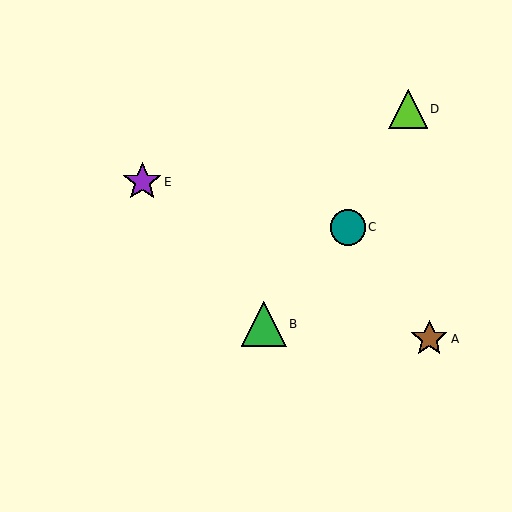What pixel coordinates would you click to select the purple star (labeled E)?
Click at (142, 182) to select the purple star E.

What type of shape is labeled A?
Shape A is a brown star.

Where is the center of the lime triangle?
The center of the lime triangle is at (408, 109).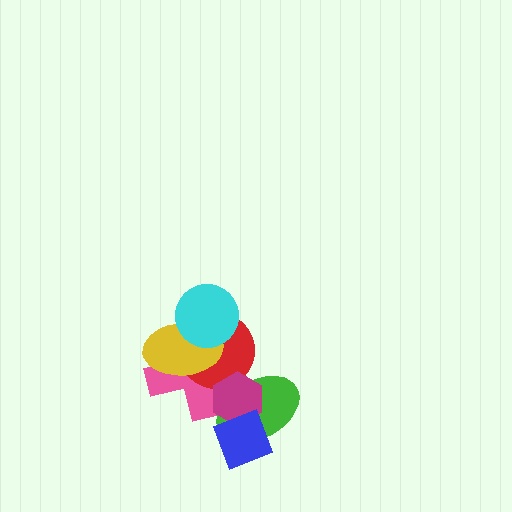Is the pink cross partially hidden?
Yes, it is partially covered by another shape.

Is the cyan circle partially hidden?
No, no other shape covers it.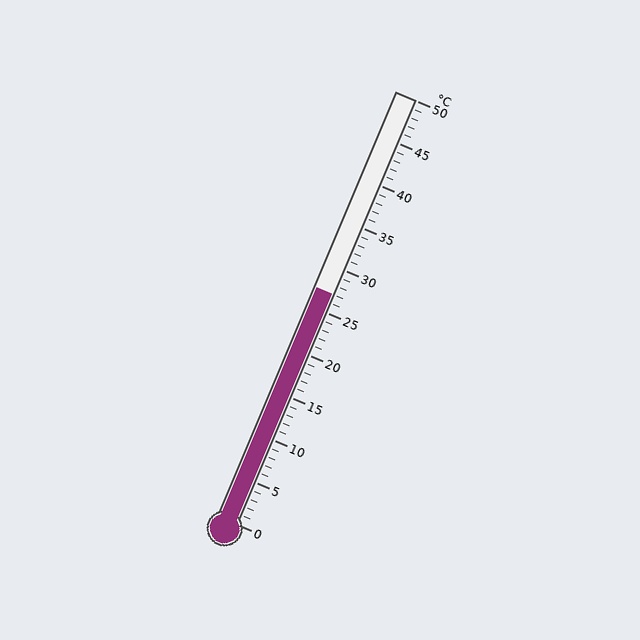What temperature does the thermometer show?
The thermometer shows approximately 27°C.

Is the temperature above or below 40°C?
The temperature is below 40°C.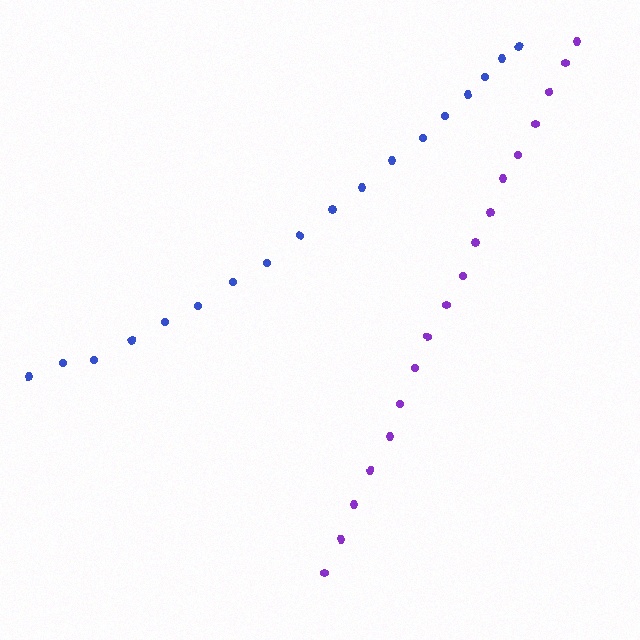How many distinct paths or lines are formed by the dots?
There are 2 distinct paths.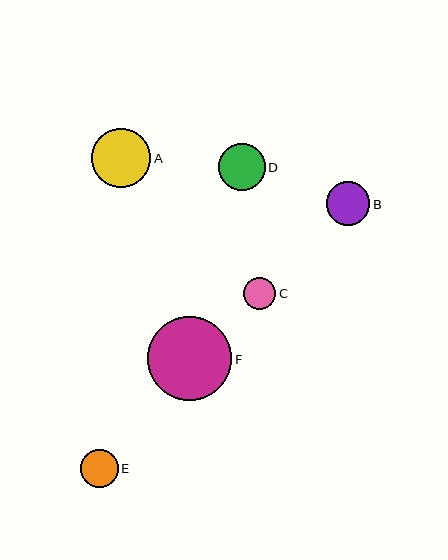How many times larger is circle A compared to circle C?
Circle A is approximately 1.8 times the size of circle C.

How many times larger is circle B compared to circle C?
Circle B is approximately 1.4 times the size of circle C.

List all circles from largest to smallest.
From largest to smallest: F, A, D, B, E, C.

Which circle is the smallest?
Circle C is the smallest with a size of approximately 32 pixels.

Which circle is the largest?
Circle F is the largest with a size of approximately 84 pixels.